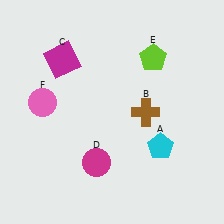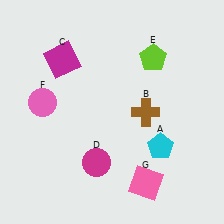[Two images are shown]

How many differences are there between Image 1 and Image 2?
There is 1 difference between the two images.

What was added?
A pink square (G) was added in Image 2.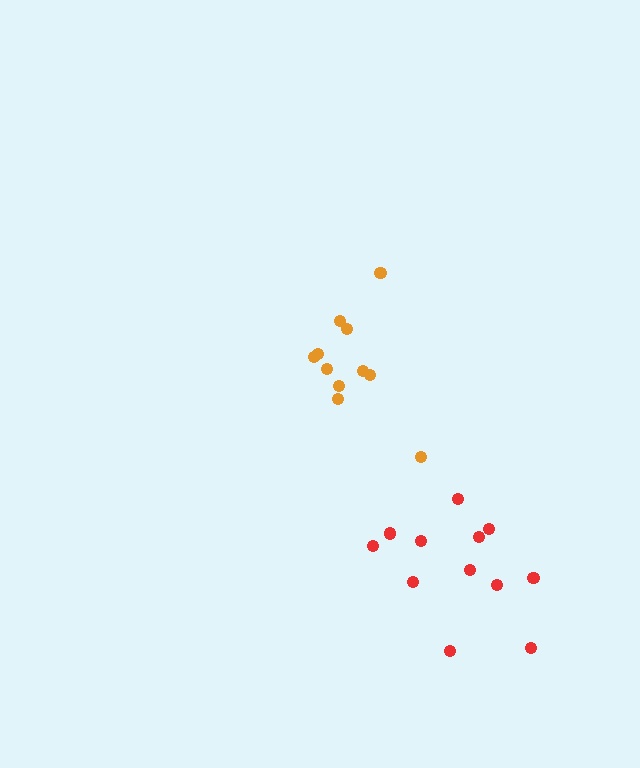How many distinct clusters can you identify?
There are 2 distinct clusters.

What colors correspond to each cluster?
The clusters are colored: orange, red.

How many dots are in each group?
Group 1: 11 dots, Group 2: 12 dots (23 total).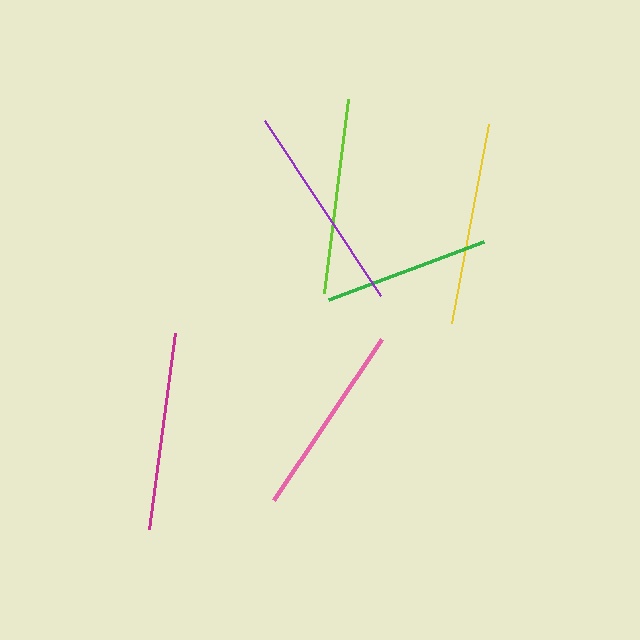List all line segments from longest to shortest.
From longest to shortest: purple, yellow, magenta, lime, pink, green.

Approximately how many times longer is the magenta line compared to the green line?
The magenta line is approximately 1.2 times the length of the green line.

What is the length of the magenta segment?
The magenta segment is approximately 198 pixels long.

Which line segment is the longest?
The purple line is the longest at approximately 209 pixels.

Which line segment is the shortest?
The green line is the shortest at approximately 166 pixels.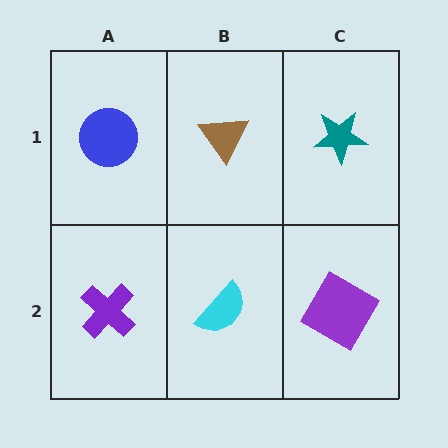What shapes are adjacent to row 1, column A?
A purple cross (row 2, column A), a brown triangle (row 1, column B).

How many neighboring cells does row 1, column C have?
2.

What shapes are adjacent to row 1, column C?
A purple diamond (row 2, column C), a brown triangle (row 1, column B).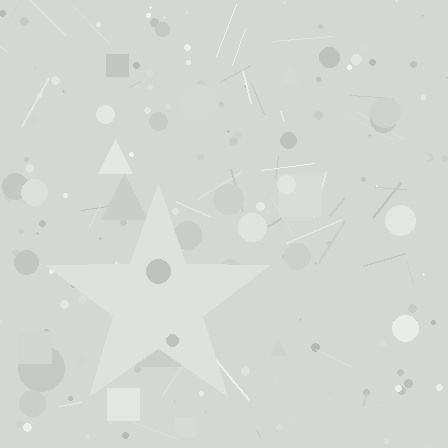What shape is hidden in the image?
A star is hidden in the image.